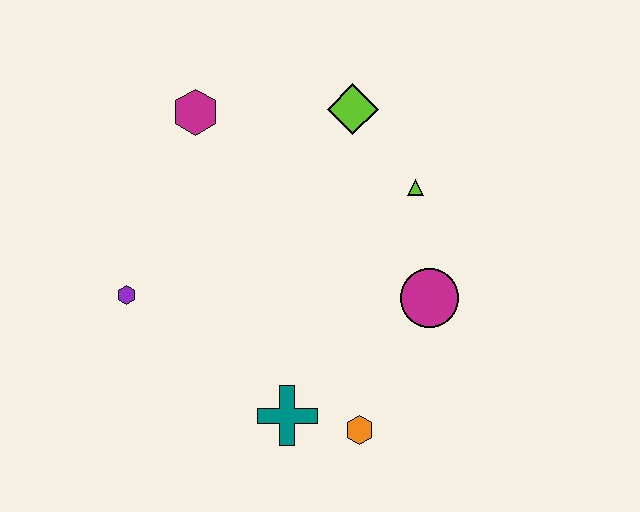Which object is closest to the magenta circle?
The lime triangle is closest to the magenta circle.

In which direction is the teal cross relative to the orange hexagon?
The teal cross is to the left of the orange hexagon.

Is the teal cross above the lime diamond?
No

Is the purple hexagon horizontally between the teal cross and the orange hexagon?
No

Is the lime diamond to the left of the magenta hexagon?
No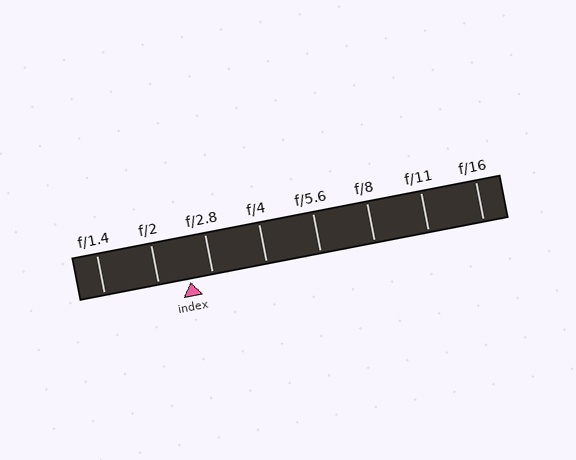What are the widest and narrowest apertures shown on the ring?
The widest aperture shown is f/1.4 and the narrowest is f/16.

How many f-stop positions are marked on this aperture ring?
There are 8 f-stop positions marked.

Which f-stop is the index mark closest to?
The index mark is closest to f/2.8.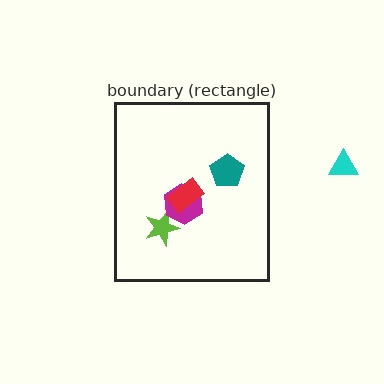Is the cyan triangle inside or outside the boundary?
Outside.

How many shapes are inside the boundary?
4 inside, 1 outside.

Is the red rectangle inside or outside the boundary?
Inside.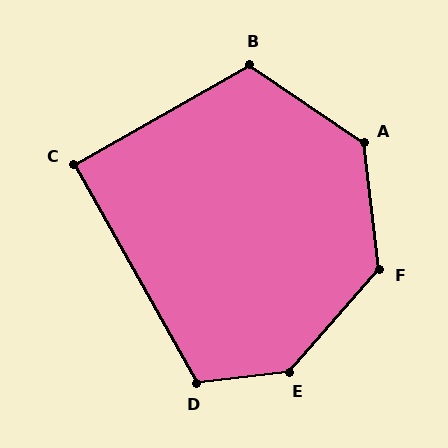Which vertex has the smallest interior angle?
C, at approximately 90 degrees.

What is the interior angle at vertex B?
Approximately 116 degrees (obtuse).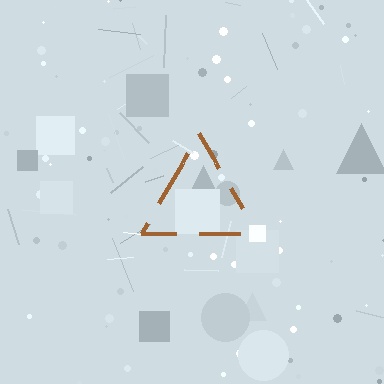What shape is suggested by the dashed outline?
The dashed outline suggests a triangle.